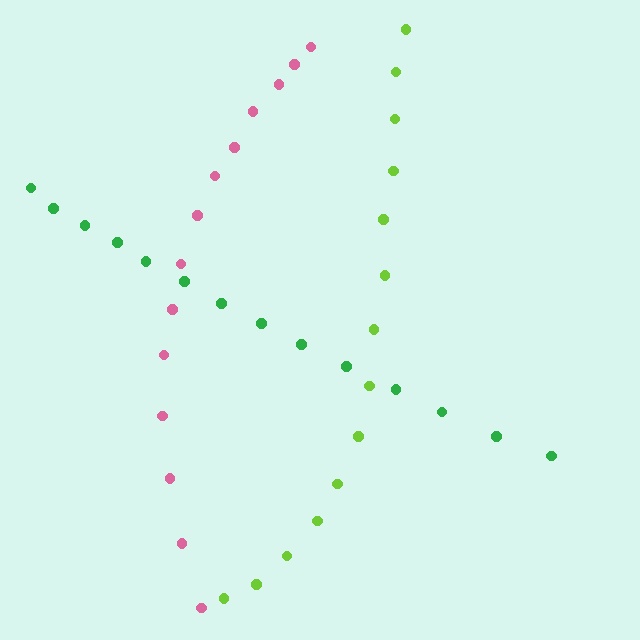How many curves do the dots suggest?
There are 3 distinct paths.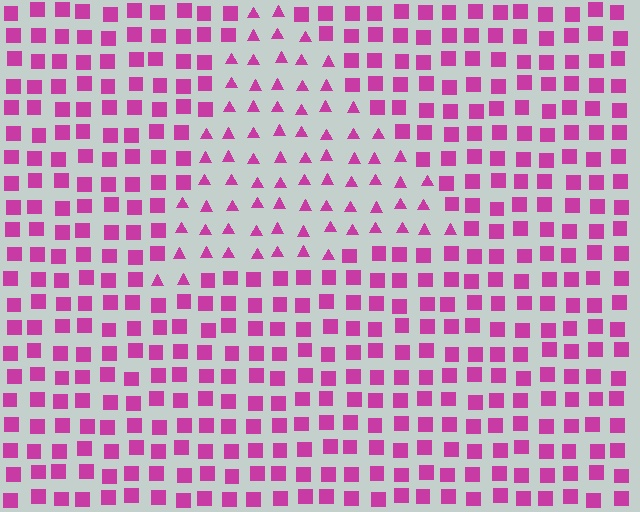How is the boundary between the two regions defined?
The boundary is defined by a change in element shape: triangles inside vs. squares outside. All elements share the same color and spacing.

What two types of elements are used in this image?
The image uses triangles inside the triangle region and squares outside it.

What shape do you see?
I see a triangle.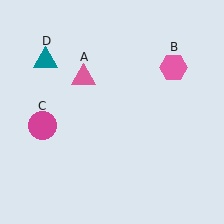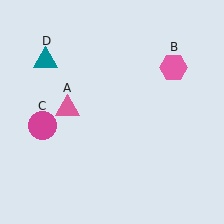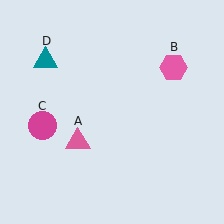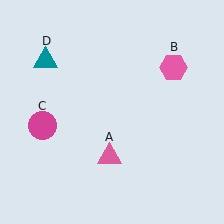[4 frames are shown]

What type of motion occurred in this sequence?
The pink triangle (object A) rotated counterclockwise around the center of the scene.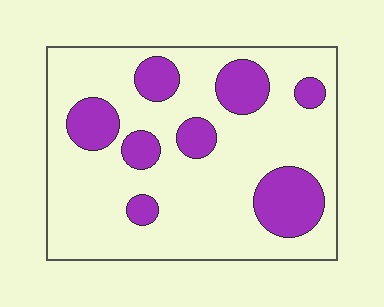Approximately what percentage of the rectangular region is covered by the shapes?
Approximately 25%.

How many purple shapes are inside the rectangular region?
8.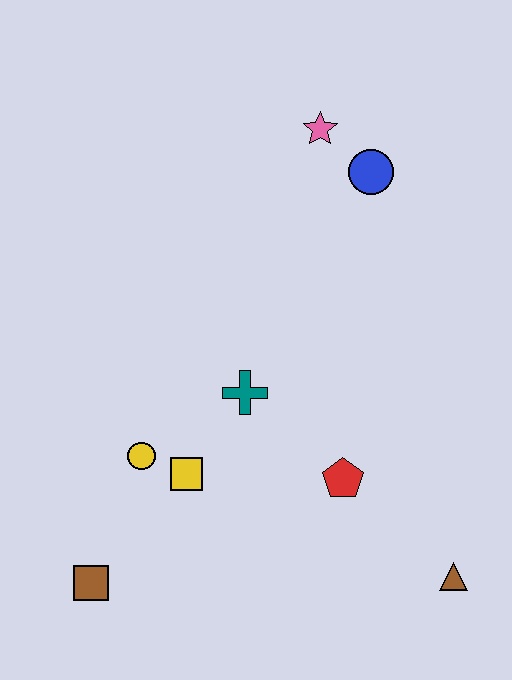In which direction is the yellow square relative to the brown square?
The yellow square is above the brown square.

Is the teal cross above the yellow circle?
Yes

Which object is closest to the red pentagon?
The teal cross is closest to the red pentagon.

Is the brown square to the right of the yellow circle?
No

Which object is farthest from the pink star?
The brown square is farthest from the pink star.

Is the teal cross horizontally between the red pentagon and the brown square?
Yes